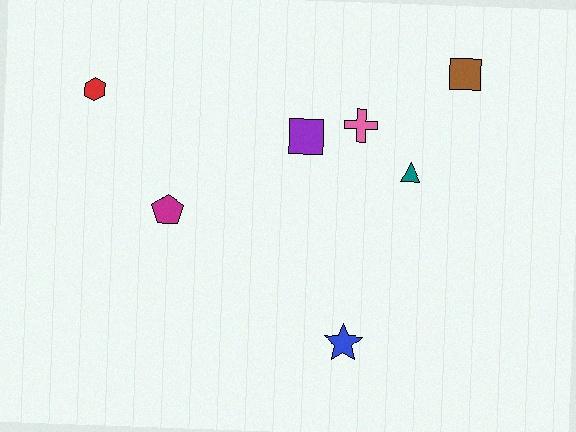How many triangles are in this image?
There is 1 triangle.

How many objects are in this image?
There are 7 objects.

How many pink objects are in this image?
There is 1 pink object.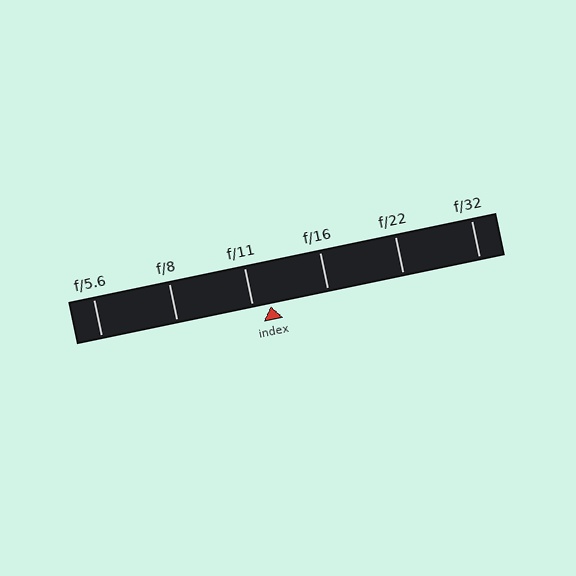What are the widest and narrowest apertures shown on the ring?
The widest aperture shown is f/5.6 and the narrowest is f/32.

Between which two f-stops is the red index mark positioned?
The index mark is between f/11 and f/16.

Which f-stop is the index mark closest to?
The index mark is closest to f/11.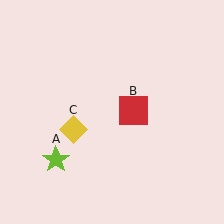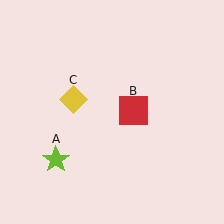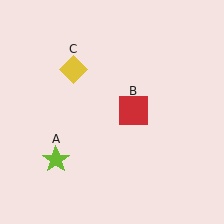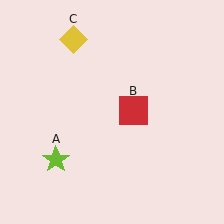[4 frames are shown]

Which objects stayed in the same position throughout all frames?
Lime star (object A) and red square (object B) remained stationary.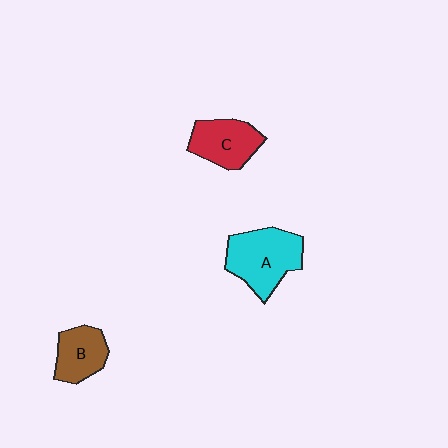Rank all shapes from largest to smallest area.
From largest to smallest: A (cyan), C (red), B (brown).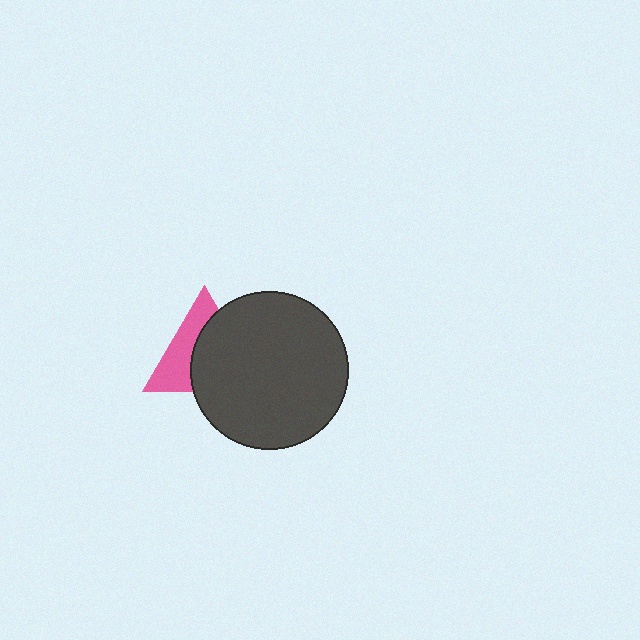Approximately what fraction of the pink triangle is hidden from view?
Roughly 57% of the pink triangle is hidden behind the dark gray circle.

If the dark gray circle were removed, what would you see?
You would see the complete pink triangle.